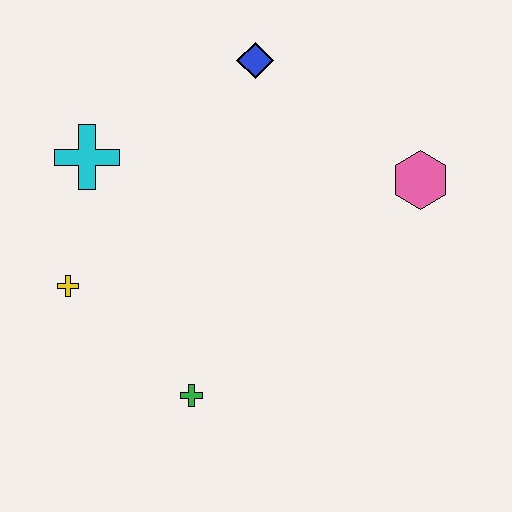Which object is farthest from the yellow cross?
The pink hexagon is farthest from the yellow cross.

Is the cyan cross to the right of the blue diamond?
No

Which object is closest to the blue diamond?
The cyan cross is closest to the blue diamond.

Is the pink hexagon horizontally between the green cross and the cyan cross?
No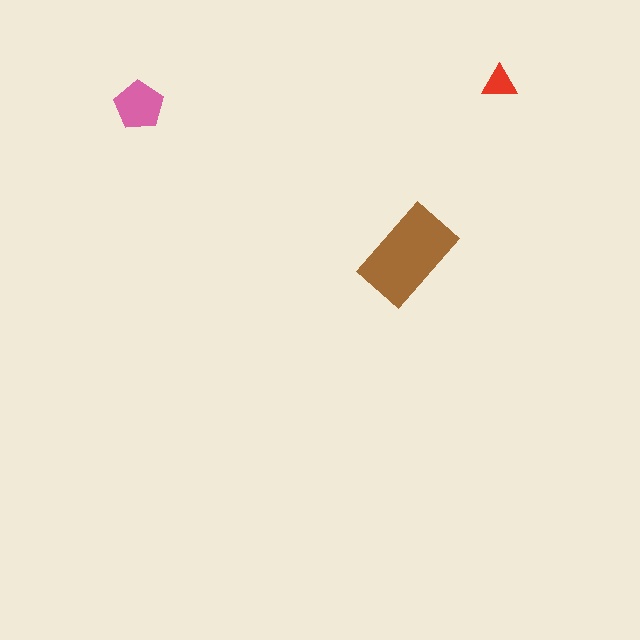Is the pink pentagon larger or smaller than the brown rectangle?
Smaller.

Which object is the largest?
The brown rectangle.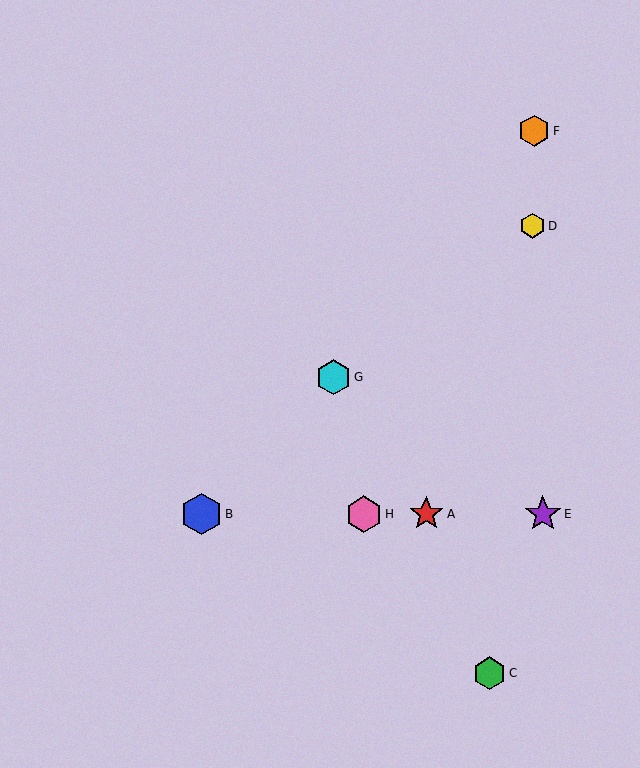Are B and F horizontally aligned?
No, B is at y≈514 and F is at y≈131.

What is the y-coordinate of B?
Object B is at y≈514.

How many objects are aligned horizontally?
4 objects (A, B, E, H) are aligned horizontally.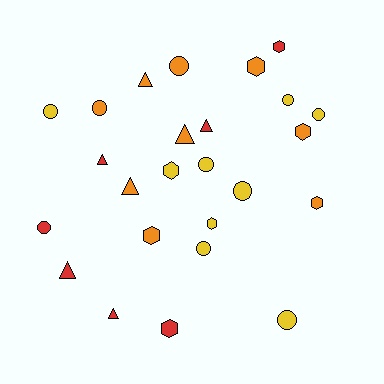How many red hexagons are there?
There are 2 red hexagons.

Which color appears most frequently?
Yellow, with 9 objects.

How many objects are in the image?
There are 25 objects.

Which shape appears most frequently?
Circle, with 10 objects.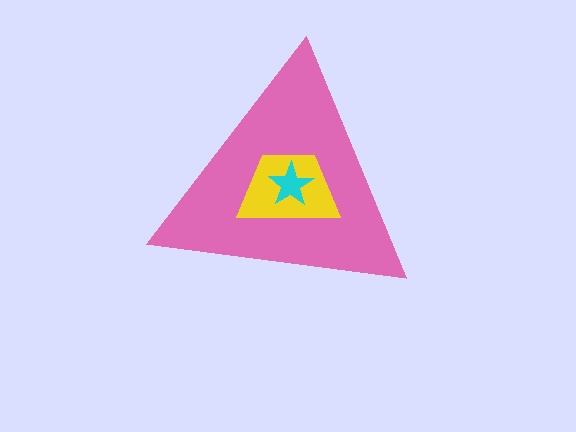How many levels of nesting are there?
3.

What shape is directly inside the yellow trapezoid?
The cyan star.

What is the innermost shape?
The cyan star.